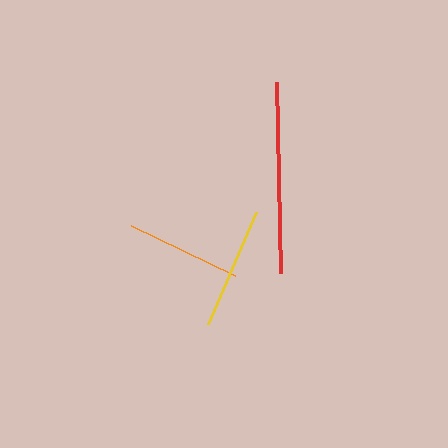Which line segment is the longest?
The red line is the longest at approximately 191 pixels.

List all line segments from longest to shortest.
From longest to shortest: red, yellow, orange.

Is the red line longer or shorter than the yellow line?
The red line is longer than the yellow line.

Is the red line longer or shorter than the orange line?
The red line is longer than the orange line.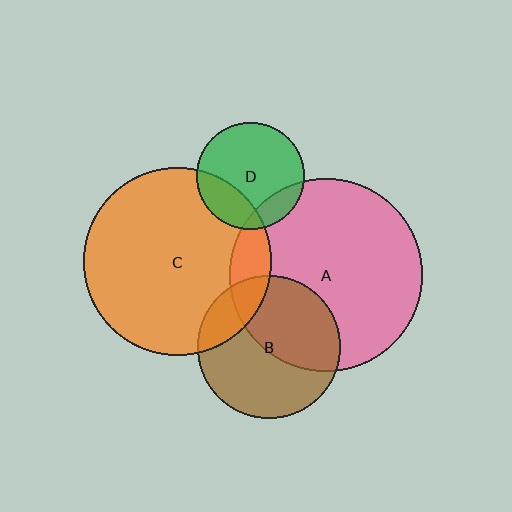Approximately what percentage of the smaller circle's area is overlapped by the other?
Approximately 10%.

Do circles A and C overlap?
Yes.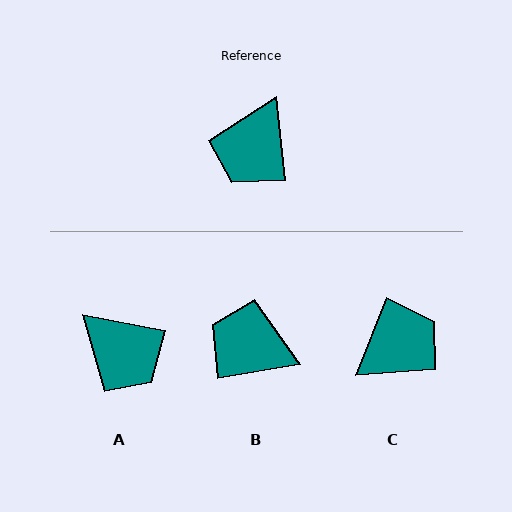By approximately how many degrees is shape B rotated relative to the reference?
Approximately 87 degrees clockwise.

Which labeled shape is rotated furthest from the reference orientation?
C, about 152 degrees away.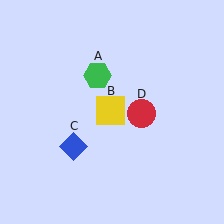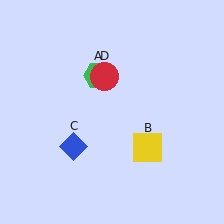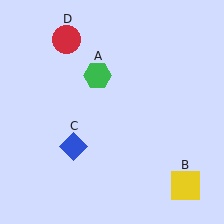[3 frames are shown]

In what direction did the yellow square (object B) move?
The yellow square (object B) moved down and to the right.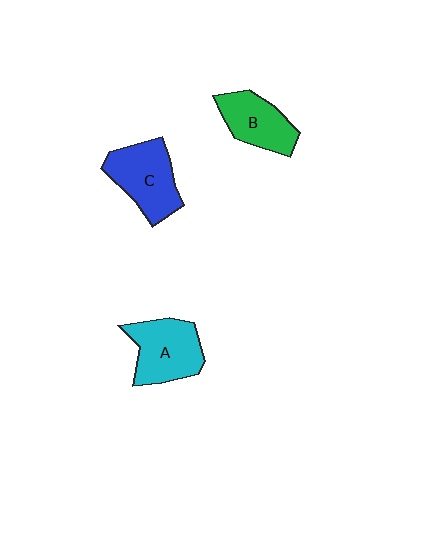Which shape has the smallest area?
Shape B (green).